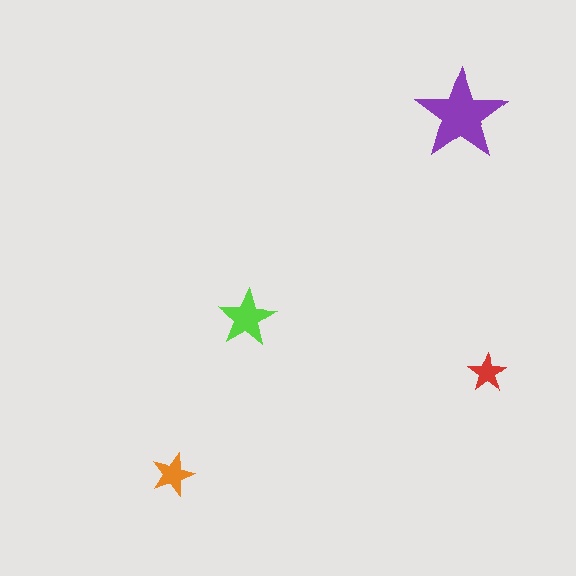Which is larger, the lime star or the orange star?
The lime one.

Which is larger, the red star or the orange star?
The orange one.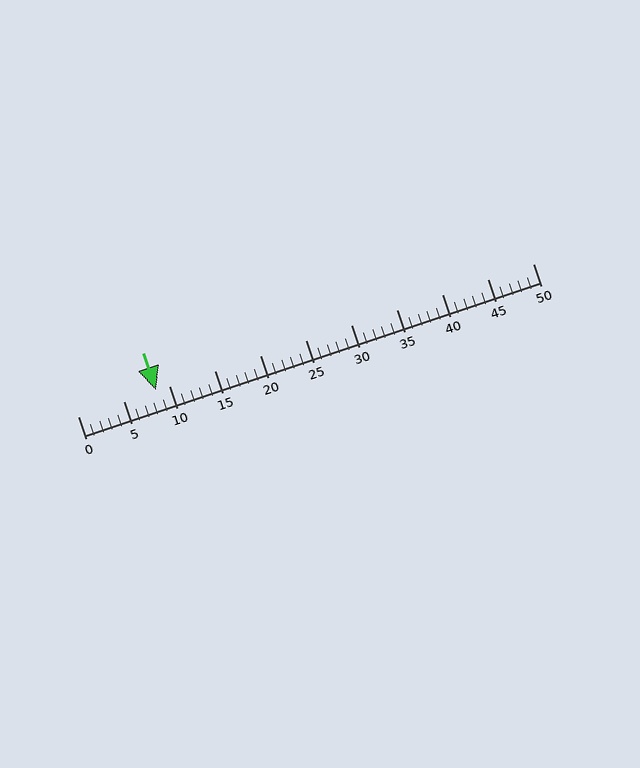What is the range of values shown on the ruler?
The ruler shows values from 0 to 50.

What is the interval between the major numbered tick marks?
The major tick marks are spaced 5 units apart.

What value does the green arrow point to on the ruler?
The green arrow points to approximately 9.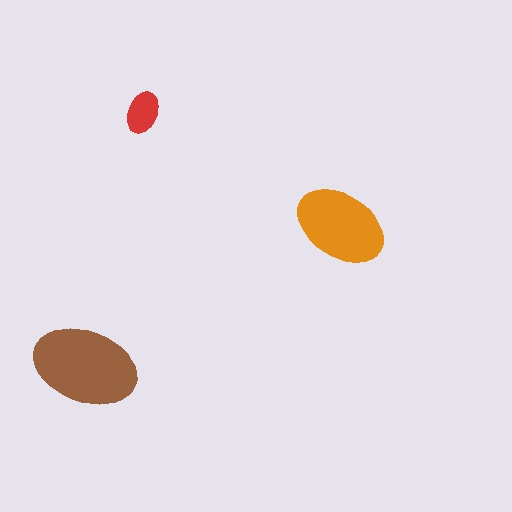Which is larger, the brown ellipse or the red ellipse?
The brown one.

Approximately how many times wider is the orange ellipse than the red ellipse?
About 2 times wider.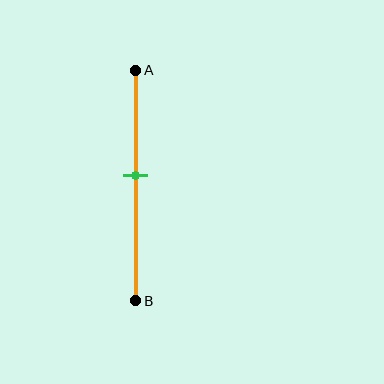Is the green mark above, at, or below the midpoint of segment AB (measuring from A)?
The green mark is above the midpoint of segment AB.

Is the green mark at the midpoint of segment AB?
No, the mark is at about 45% from A, not at the 50% midpoint.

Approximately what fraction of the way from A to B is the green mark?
The green mark is approximately 45% of the way from A to B.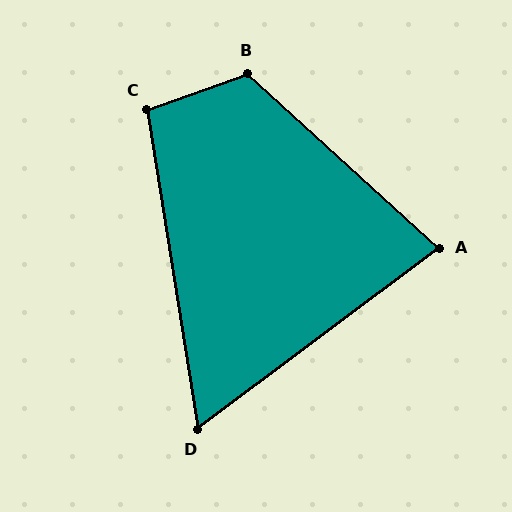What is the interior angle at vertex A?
Approximately 79 degrees (acute).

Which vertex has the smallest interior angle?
D, at approximately 62 degrees.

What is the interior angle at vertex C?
Approximately 101 degrees (obtuse).